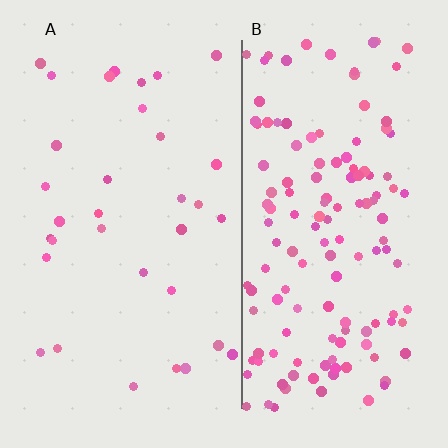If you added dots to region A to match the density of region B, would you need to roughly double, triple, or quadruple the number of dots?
Approximately quadruple.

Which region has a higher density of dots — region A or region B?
B (the right).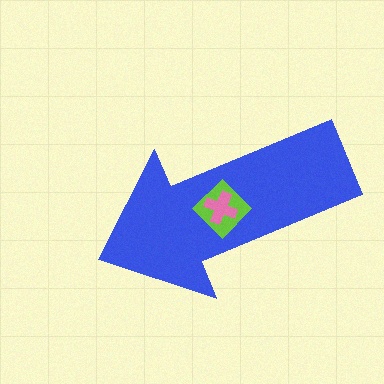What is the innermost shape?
The pink cross.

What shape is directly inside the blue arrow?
The lime diamond.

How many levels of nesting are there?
3.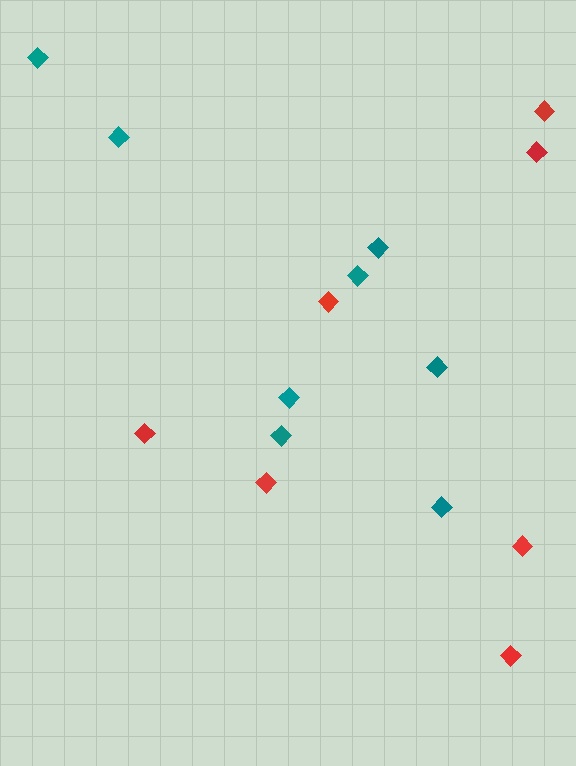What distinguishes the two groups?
There are 2 groups: one group of red diamonds (7) and one group of teal diamonds (8).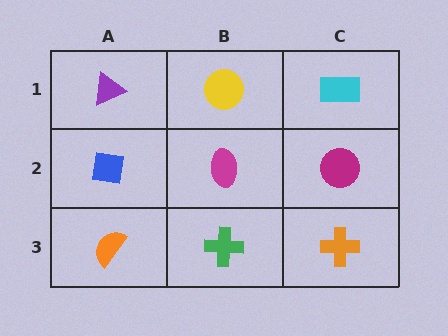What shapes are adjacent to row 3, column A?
A blue square (row 2, column A), a green cross (row 3, column B).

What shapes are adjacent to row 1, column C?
A magenta circle (row 2, column C), a yellow circle (row 1, column B).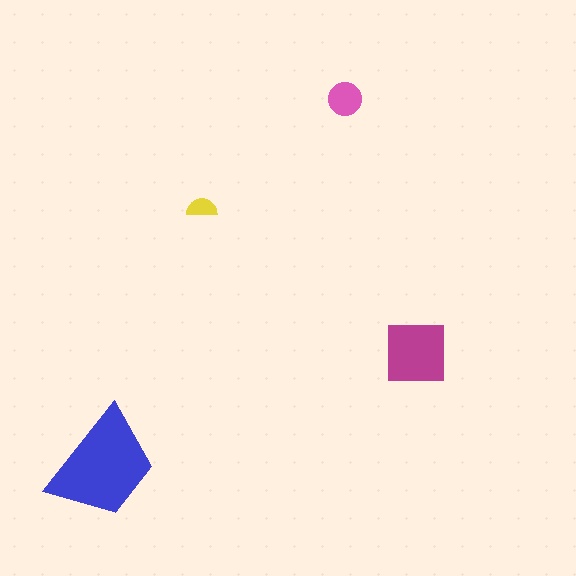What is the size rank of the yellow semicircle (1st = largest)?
4th.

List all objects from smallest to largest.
The yellow semicircle, the pink circle, the magenta square, the blue trapezoid.